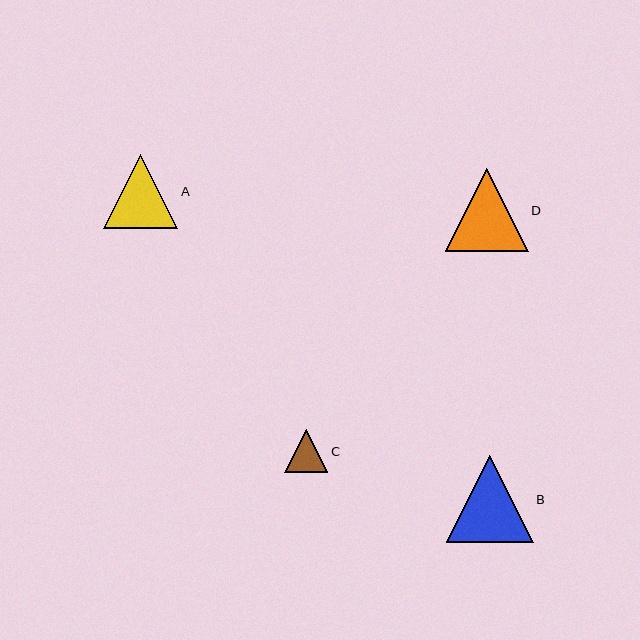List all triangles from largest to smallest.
From largest to smallest: B, D, A, C.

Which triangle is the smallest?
Triangle C is the smallest with a size of approximately 44 pixels.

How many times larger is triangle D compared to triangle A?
Triangle D is approximately 1.1 times the size of triangle A.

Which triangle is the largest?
Triangle B is the largest with a size of approximately 86 pixels.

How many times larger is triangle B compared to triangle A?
Triangle B is approximately 1.2 times the size of triangle A.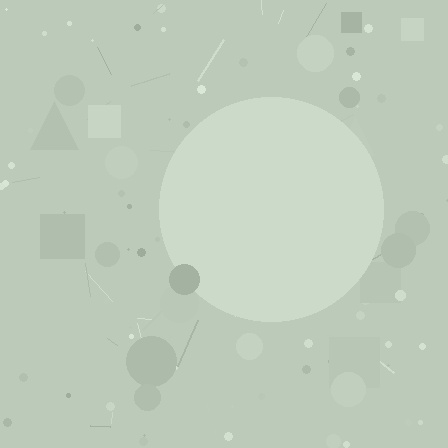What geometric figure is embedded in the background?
A circle is embedded in the background.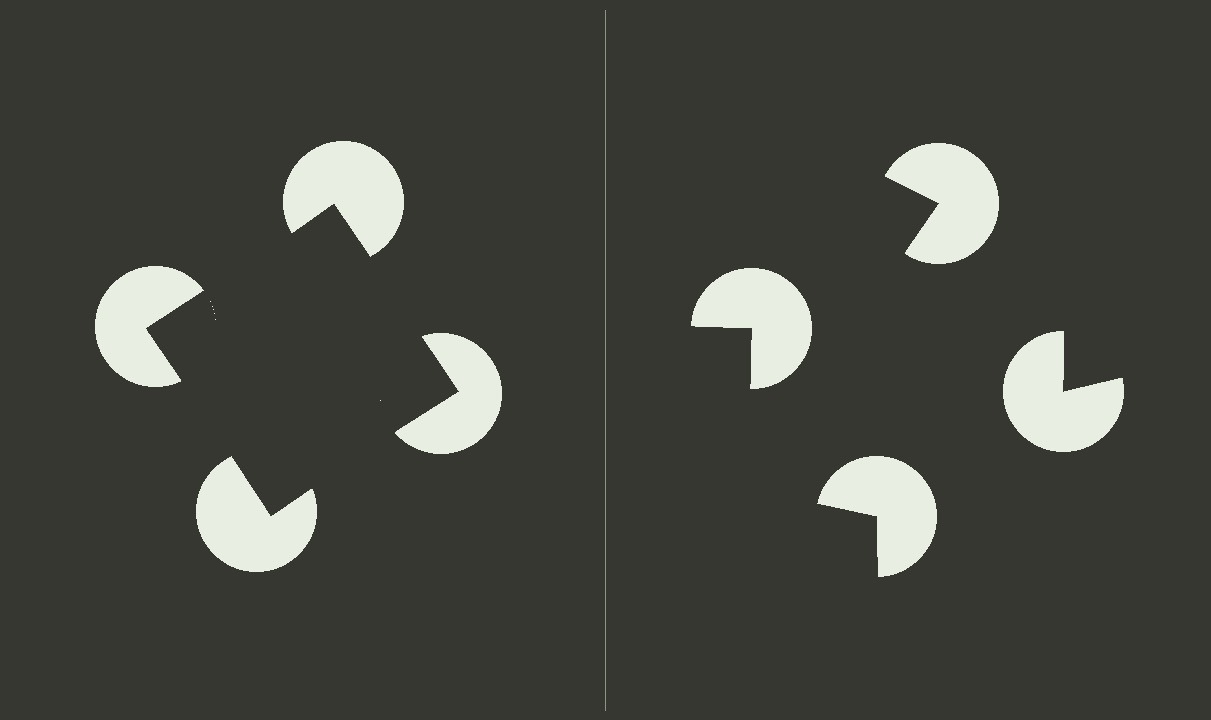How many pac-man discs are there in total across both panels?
8 — 4 on each side.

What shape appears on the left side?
An illusory square.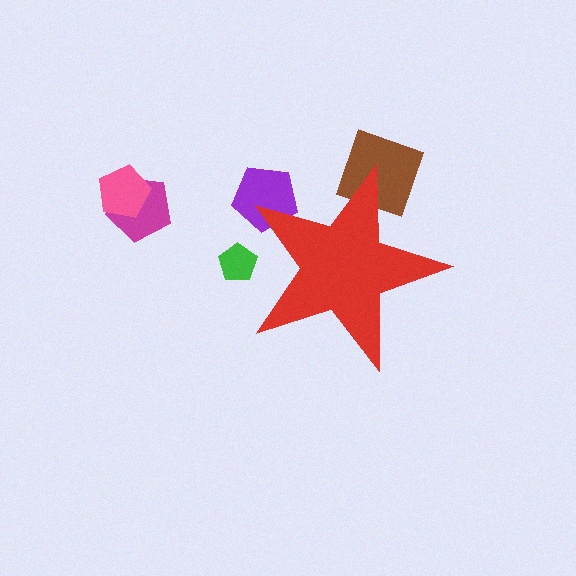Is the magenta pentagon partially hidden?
No, the magenta pentagon is fully visible.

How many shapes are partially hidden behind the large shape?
3 shapes are partially hidden.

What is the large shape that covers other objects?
A red star.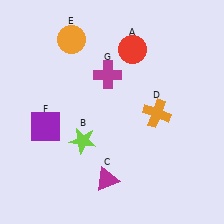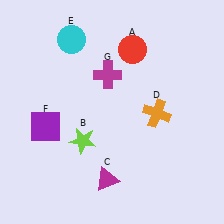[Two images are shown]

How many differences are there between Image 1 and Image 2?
There is 1 difference between the two images.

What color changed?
The circle (E) changed from orange in Image 1 to cyan in Image 2.